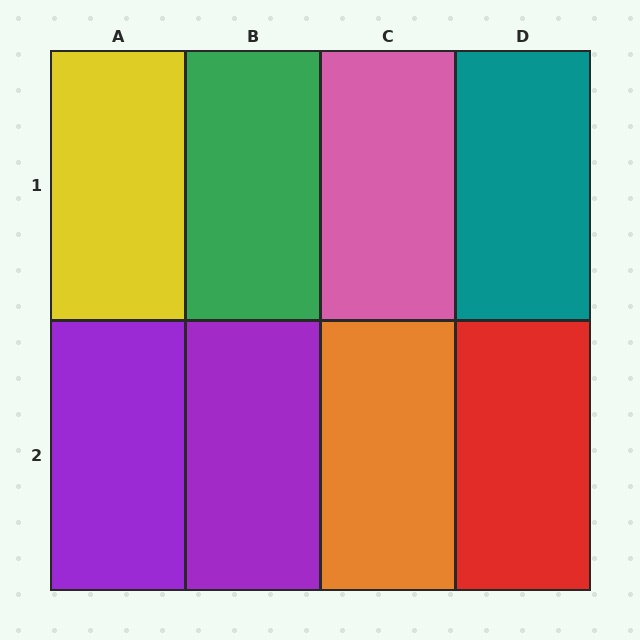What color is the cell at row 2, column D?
Red.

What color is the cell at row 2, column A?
Purple.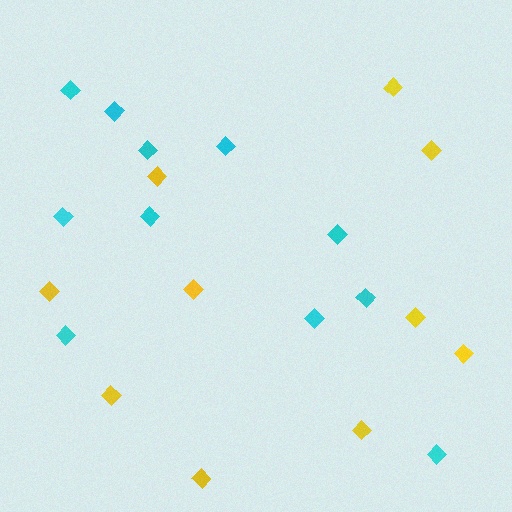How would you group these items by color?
There are 2 groups: one group of cyan diamonds (11) and one group of yellow diamonds (10).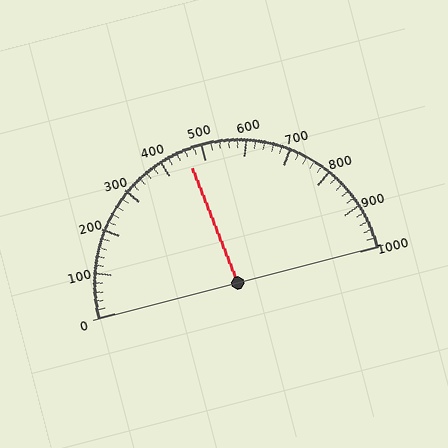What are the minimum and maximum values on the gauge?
The gauge ranges from 0 to 1000.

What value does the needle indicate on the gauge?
The needle indicates approximately 460.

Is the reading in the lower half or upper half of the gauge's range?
The reading is in the lower half of the range (0 to 1000).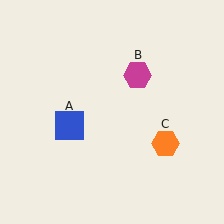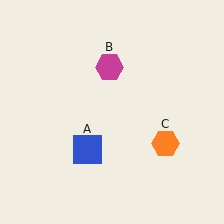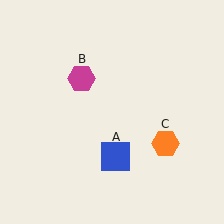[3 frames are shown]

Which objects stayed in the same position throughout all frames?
Orange hexagon (object C) remained stationary.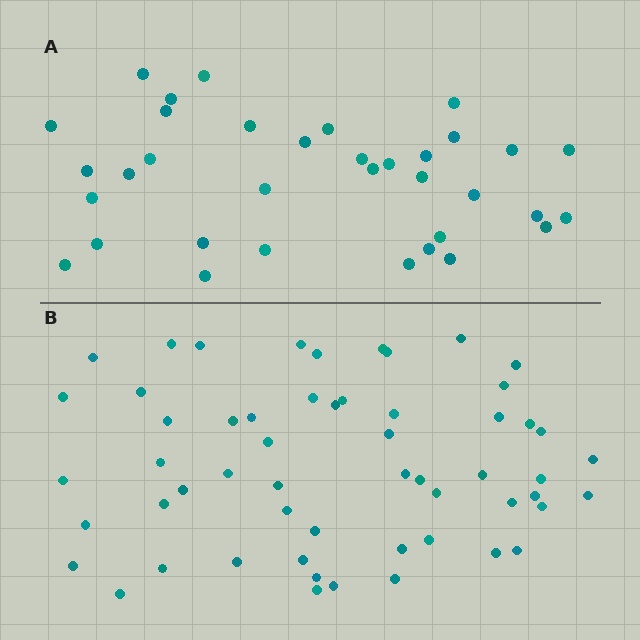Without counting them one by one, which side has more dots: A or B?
Region B (the bottom region) has more dots.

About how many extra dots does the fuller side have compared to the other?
Region B has approximately 20 more dots than region A.